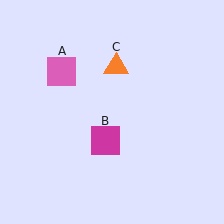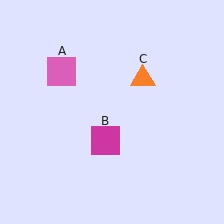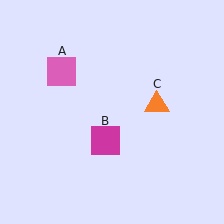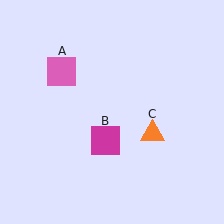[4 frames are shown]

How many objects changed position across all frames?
1 object changed position: orange triangle (object C).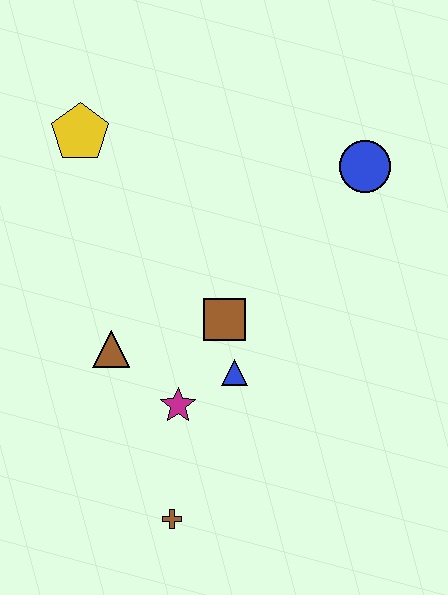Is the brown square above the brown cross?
Yes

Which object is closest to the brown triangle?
The magenta star is closest to the brown triangle.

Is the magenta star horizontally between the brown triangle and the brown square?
Yes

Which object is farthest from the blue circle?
The brown cross is farthest from the blue circle.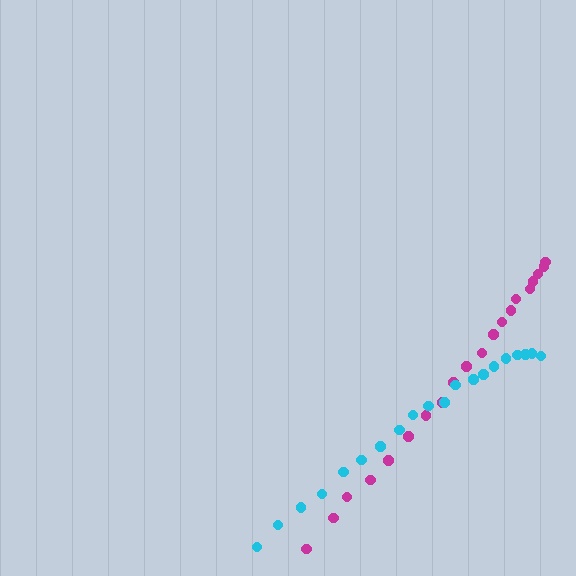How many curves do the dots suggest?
There are 2 distinct paths.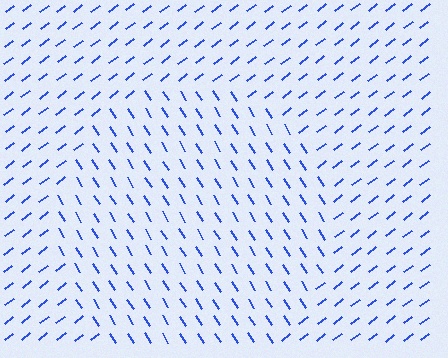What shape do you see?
I see a circle.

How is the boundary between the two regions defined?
The boundary is defined purely by a change in line orientation (approximately 85 degrees difference). All lines are the same color and thickness.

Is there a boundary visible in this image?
Yes, there is a texture boundary formed by a change in line orientation.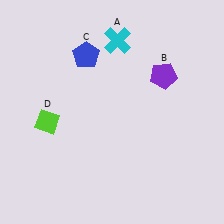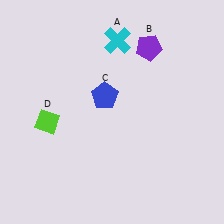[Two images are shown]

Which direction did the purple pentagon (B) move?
The purple pentagon (B) moved up.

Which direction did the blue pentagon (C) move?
The blue pentagon (C) moved down.